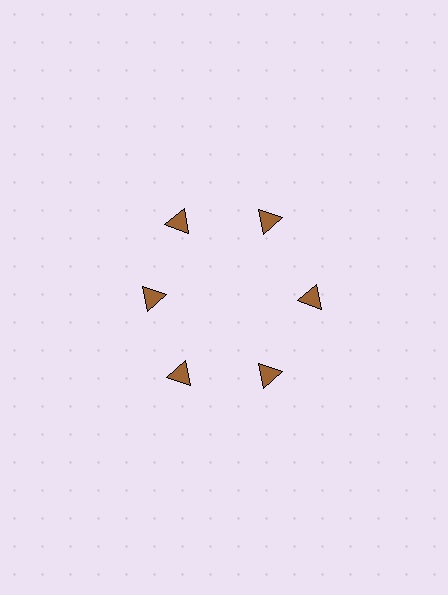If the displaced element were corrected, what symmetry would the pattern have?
It would have 6-fold rotational symmetry — the pattern would map onto itself every 60 degrees.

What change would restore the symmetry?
The symmetry would be restored by moving it outward, back onto the ring so that all 6 triangles sit at equal angles and equal distance from the center.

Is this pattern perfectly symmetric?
No. The 6 brown triangles are arranged in a ring, but one element near the 9 o'clock position is pulled inward toward the center, breaking the 6-fold rotational symmetry.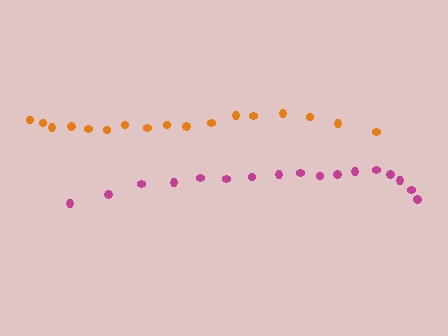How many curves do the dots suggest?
There are 2 distinct paths.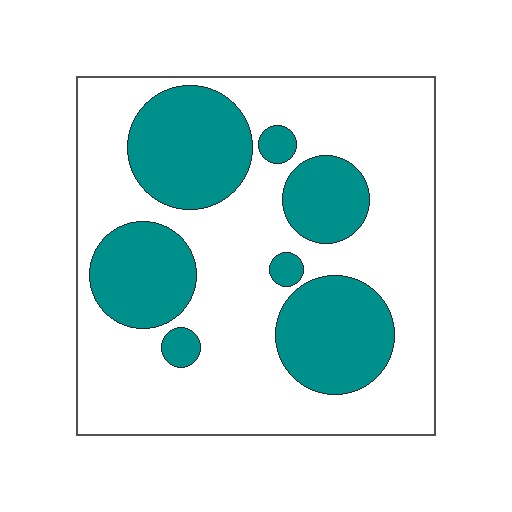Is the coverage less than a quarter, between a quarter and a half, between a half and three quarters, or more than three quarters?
Between a quarter and a half.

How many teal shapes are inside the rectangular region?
7.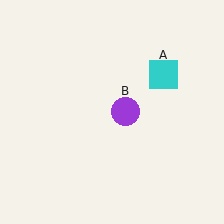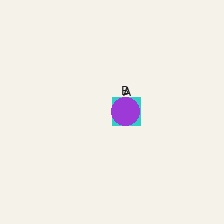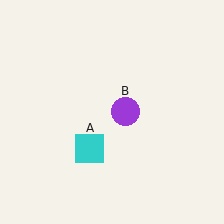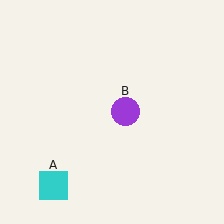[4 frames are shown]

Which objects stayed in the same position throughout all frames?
Purple circle (object B) remained stationary.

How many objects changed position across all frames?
1 object changed position: cyan square (object A).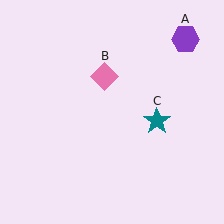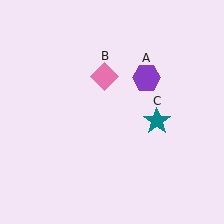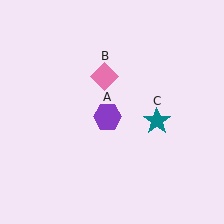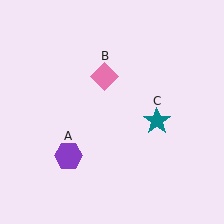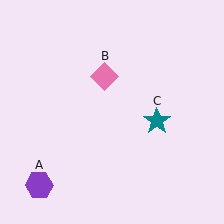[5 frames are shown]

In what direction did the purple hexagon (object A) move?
The purple hexagon (object A) moved down and to the left.